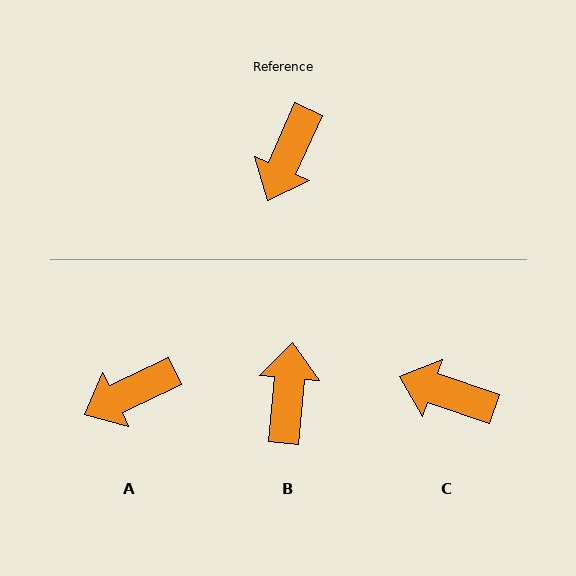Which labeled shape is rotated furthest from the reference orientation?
B, about 161 degrees away.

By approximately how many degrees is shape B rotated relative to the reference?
Approximately 161 degrees clockwise.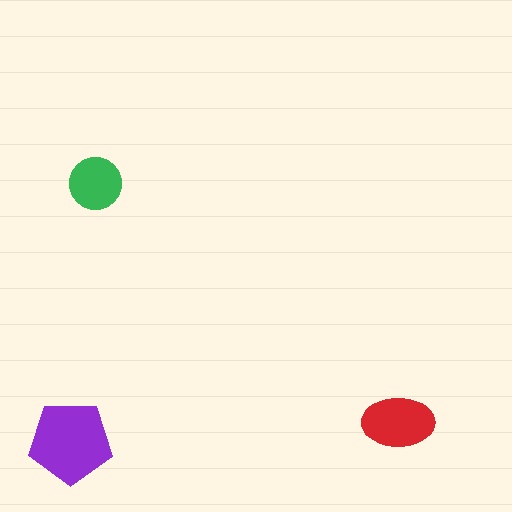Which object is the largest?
The purple pentagon.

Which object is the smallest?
The green circle.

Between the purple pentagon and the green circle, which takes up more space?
The purple pentagon.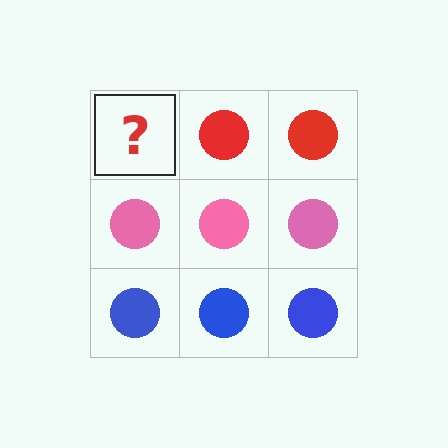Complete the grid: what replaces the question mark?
The question mark should be replaced with a red circle.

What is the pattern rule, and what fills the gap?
The rule is that each row has a consistent color. The gap should be filled with a red circle.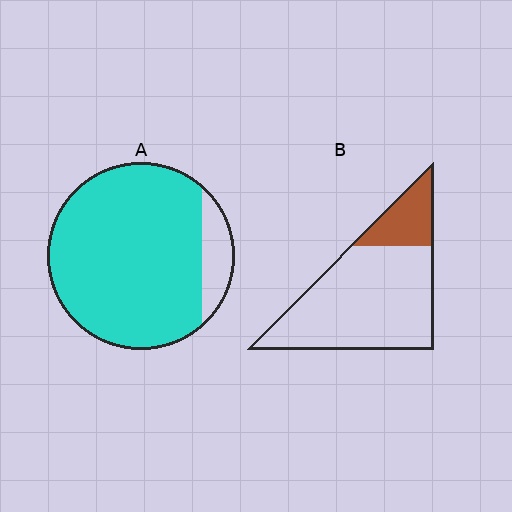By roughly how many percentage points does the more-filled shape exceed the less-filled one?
By roughly 70 percentage points (A over B).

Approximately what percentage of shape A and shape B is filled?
A is approximately 90% and B is approximately 20%.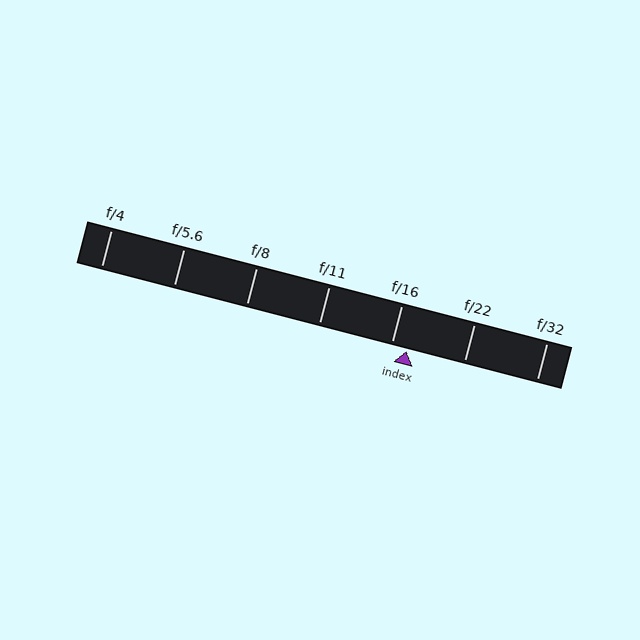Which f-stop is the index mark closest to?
The index mark is closest to f/16.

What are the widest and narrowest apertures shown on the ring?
The widest aperture shown is f/4 and the narrowest is f/32.